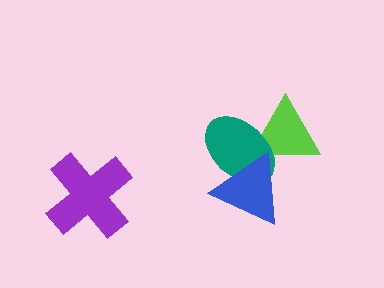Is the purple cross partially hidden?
No, no other shape covers it.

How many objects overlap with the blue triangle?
2 objects overlap with the blue triangle.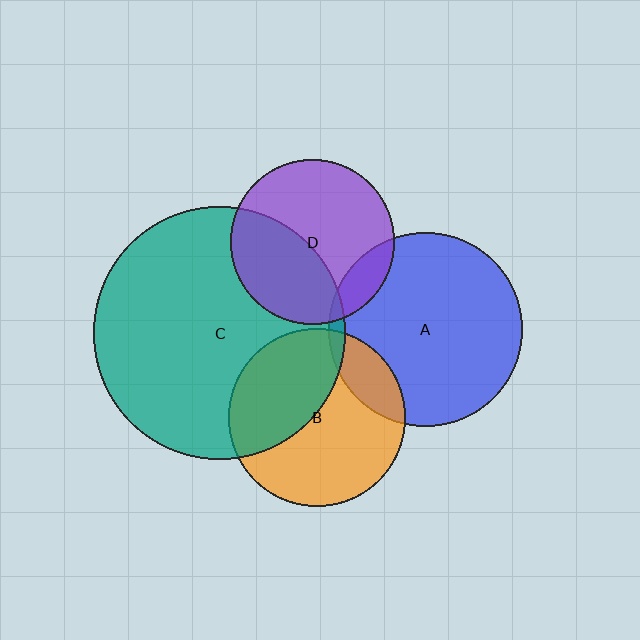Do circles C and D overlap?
Yes.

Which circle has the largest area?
Circle C (teal).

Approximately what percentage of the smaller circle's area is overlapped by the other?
Approximately 40%.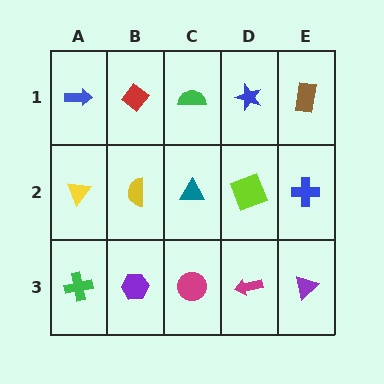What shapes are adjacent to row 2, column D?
A blue star (row 1, column D), a magenta arrow (row 3, column D), a teal triangle (row 2, column C), a blue cross (row 2, column E).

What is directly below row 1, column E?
A blue cross.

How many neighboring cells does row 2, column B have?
4.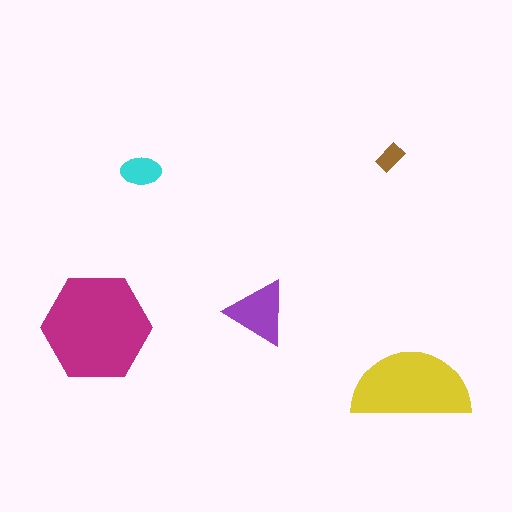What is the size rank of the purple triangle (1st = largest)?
3rd.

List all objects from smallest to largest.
The brown rectangle, the cyan ellipse, the purple triangle, the yellow semicircle, the magenta hexagon.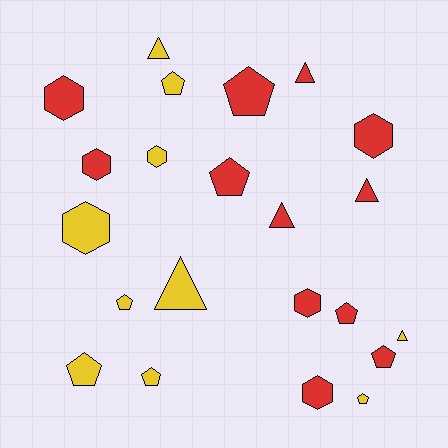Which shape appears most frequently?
Pentagon, with 9 objects.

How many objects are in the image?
There are 22 objects.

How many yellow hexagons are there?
There are 2 yellow hexagons.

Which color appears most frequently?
Red, with 12 objects.